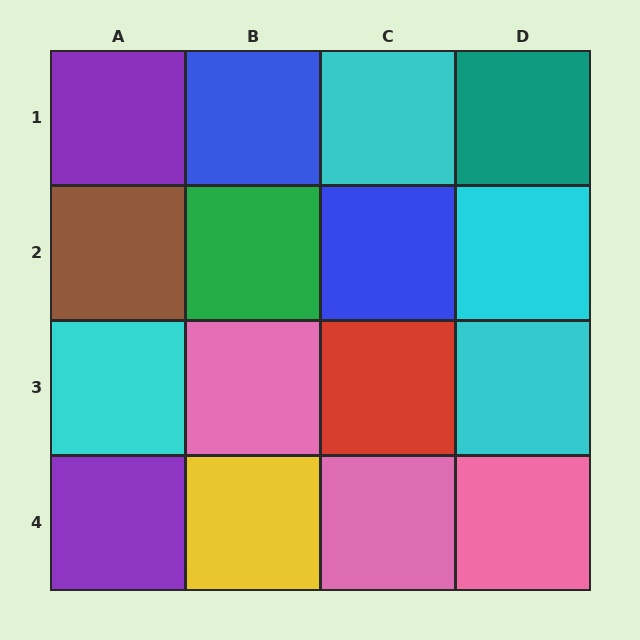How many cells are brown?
1 cell is brown.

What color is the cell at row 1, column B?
Blue.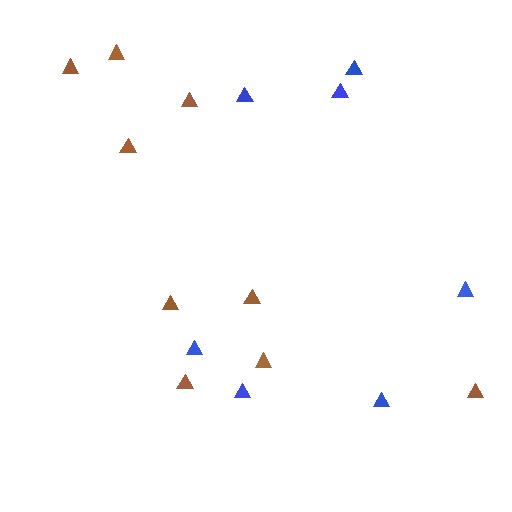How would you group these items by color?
There are 2 groups: one group of brown triangles (9) and one group of blue triangles (7).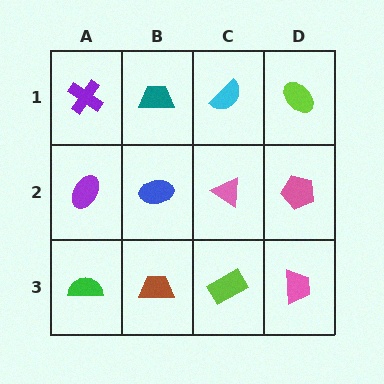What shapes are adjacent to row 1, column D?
A pink pentagon (row 2, column D), a cyan semicircle (row 1, column C).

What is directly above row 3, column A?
A purple ellipse.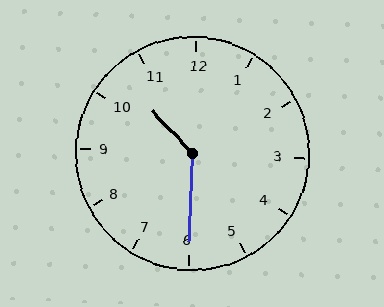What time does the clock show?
10:30.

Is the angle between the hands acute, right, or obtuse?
It is obtuse.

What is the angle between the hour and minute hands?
Approximately 135 degrees.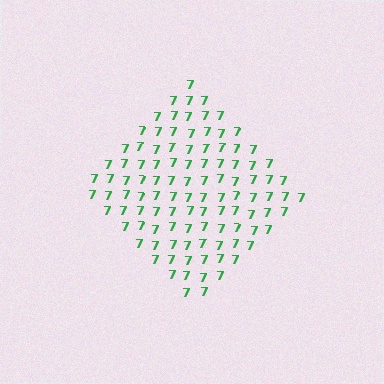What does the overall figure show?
The overall figure shows a diamond.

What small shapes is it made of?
It is made of small digit 7's.